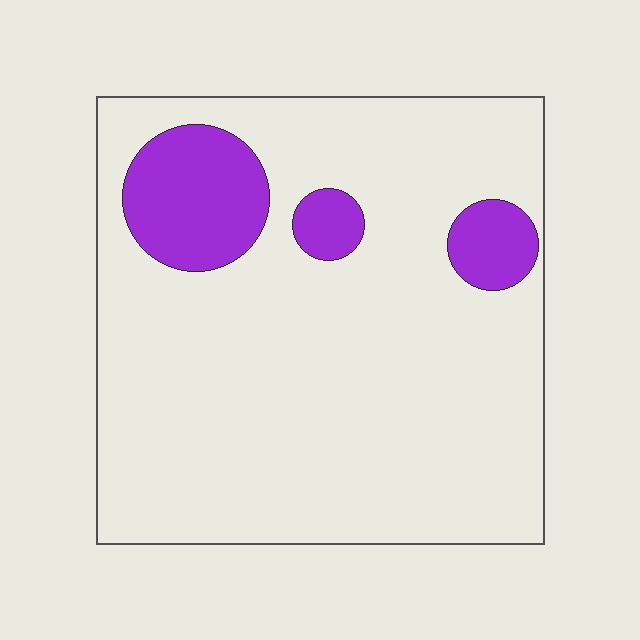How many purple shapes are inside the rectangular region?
3.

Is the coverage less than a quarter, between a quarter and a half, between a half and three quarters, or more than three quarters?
Less than a quarter.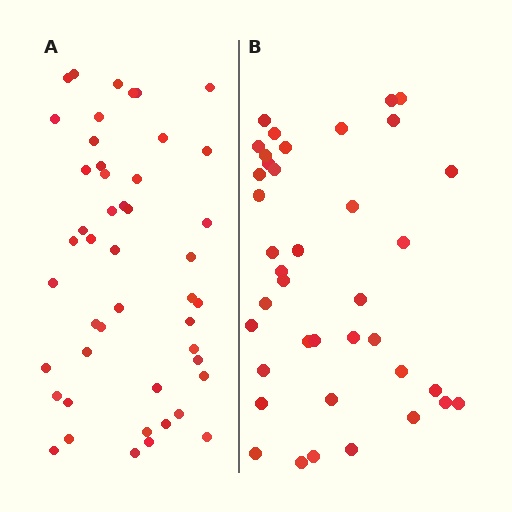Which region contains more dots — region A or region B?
Region A (the left region) has more dots.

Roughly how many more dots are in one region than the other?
Region A has roughly 8 or so more dots than region B.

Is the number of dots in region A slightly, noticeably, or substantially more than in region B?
Region A has only slightly more — the two regions are fairly close. The ratio is roughly 1.2 to 1.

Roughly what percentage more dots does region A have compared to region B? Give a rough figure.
About 20% more.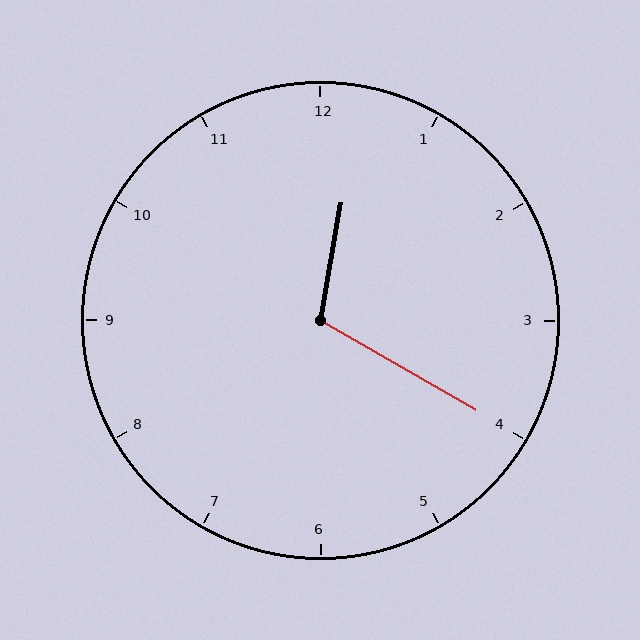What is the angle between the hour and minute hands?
Approximately 110 degrees.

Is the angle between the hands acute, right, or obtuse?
It is obtuse.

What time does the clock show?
12:20.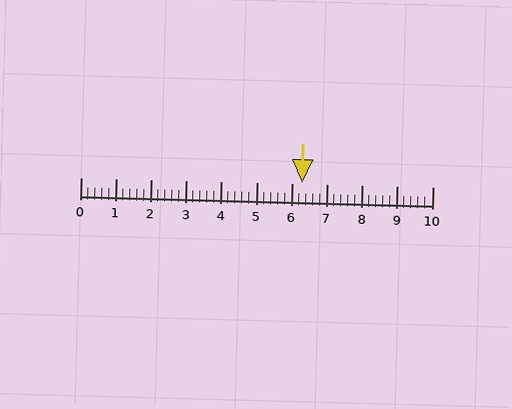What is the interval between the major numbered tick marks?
The major tick marks are spaced 1 units apart.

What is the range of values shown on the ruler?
The ruler shows values from 0 to 10.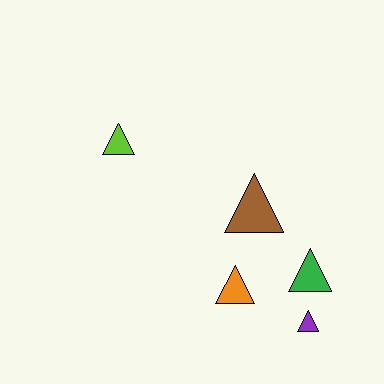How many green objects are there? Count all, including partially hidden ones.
There is 1 green object.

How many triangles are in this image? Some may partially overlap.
There are 5 triangles.